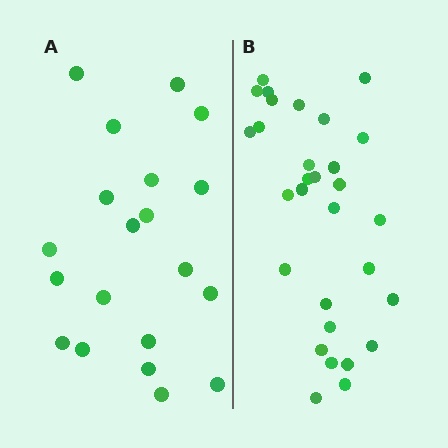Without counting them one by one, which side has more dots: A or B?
Region B (the right region) has more dots.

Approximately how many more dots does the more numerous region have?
Region B has roughly 10 or so more dots than region A.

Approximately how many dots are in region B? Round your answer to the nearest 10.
About 30 dots.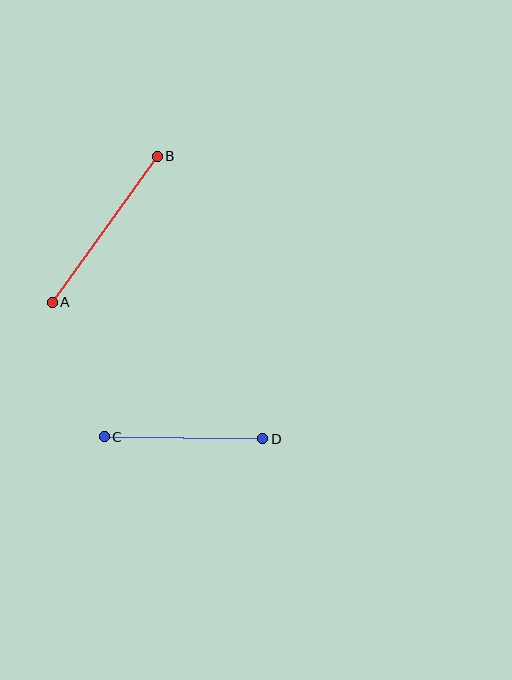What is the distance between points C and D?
The distance is approximately 159 pixels.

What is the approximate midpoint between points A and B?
The midpoint is at approximately (105, 229) pixels.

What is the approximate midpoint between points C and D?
The midpoint is at approximately (183, 438) pixels.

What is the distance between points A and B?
The distance is approximately 180 pixels.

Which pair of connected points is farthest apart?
Points A and B are farthest apart.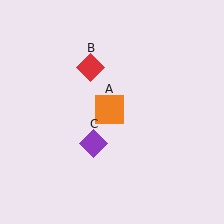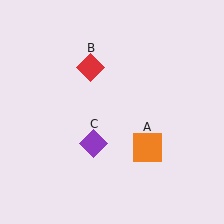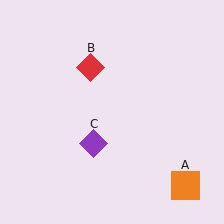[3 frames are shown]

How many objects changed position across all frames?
1 object changed position: orange square (object A).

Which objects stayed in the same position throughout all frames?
Red diamond (object B) and purple diamond (object C) remained stationary.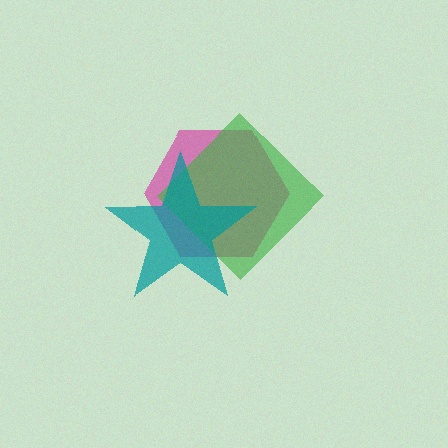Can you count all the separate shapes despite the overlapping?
Yes, there are 3 separate shapes.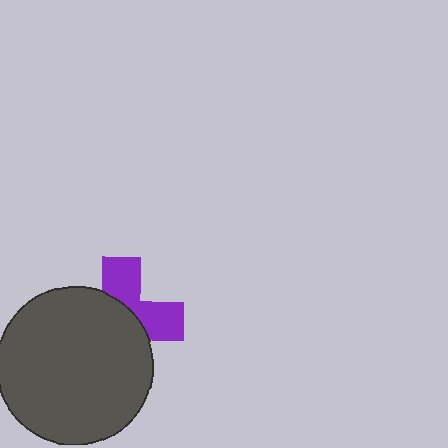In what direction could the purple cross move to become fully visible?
The purple cross could move toward the upper-right. That would shift it out from behind the dark gray circle entirely.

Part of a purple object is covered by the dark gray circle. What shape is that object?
It is a cross.